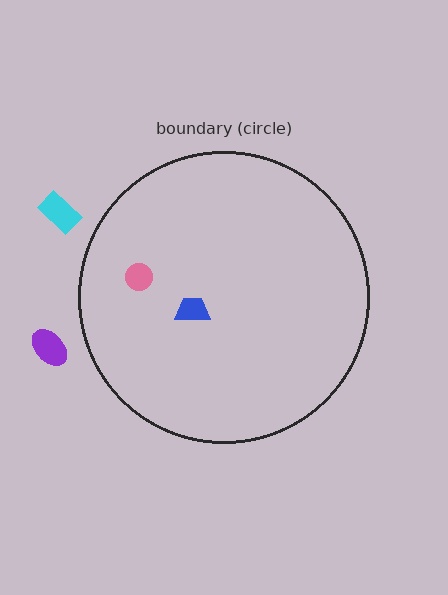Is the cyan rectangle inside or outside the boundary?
Outside.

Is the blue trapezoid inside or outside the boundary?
Inside.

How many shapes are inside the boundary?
2 inside, 2 outside.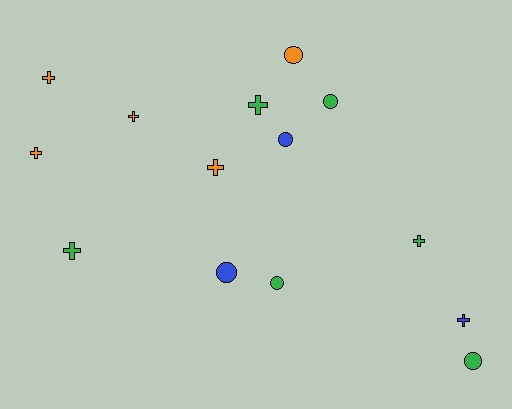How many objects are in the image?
There are 14 objects.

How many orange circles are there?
There is 1 orange circle.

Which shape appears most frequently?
Cross, with 8 objects.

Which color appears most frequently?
Green, with 6 objects.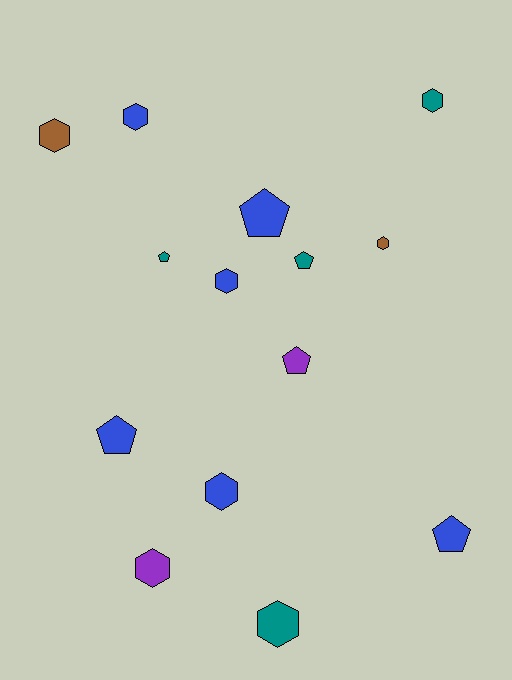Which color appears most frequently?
Blue, with 6 objects.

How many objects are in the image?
There are 14 objects.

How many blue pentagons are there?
There are 3 blue pentagons.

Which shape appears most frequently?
Hexagon, with 8 objects.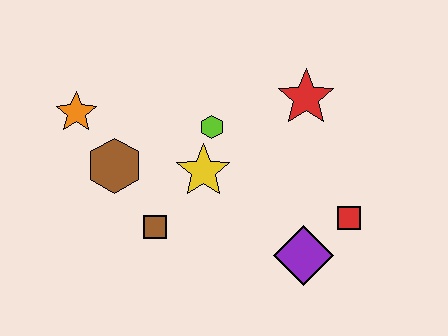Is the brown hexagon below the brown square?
No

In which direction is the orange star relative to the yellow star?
The orange star is to the left of the yellow star.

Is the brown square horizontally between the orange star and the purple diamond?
Yes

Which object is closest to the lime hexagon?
The yellow star is closest to the lime hexagon.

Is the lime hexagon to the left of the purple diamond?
Yes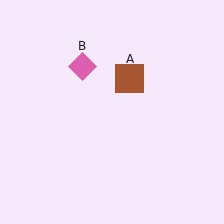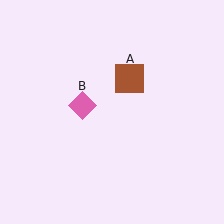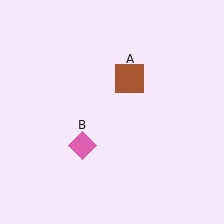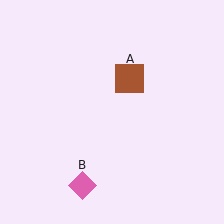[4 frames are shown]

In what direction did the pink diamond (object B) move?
The pink diamond (object B) moved down.